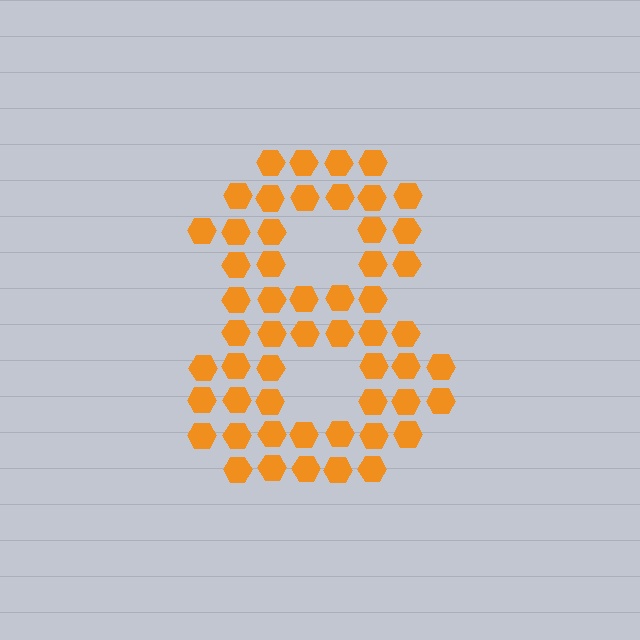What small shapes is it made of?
It is made of small hexagons.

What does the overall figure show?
The overall figure shows the digit 8.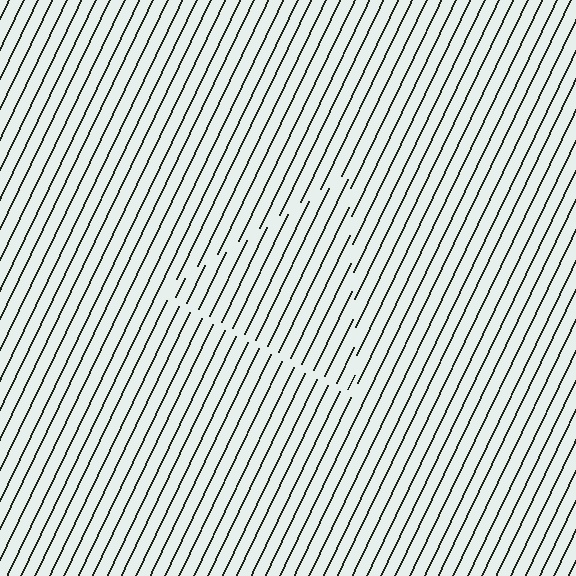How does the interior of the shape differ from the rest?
The interior of the shape contains the same grating, shifted by half a period — the contour is defined by the phase discontinuity where line-ends from the inner and outer gratings abut.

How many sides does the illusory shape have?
3 sides — the line-ends trace a triangle.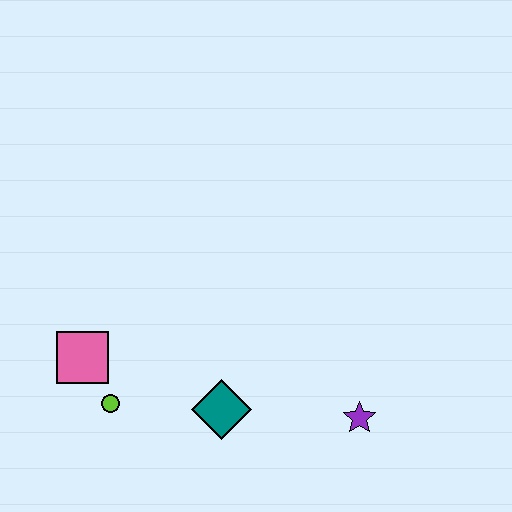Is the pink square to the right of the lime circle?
No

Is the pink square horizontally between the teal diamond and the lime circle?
No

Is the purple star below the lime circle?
Yes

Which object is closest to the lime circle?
The pink square is closest to the lime circle.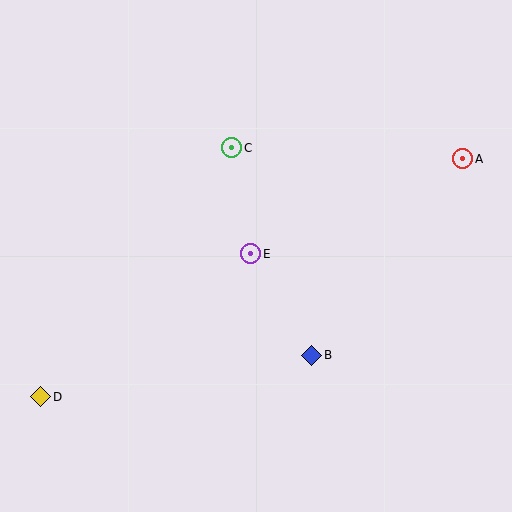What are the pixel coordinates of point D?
Point D is at (40, 397).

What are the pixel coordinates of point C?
Point C is at (232, 148).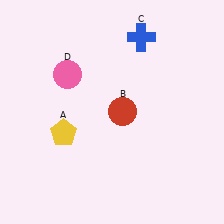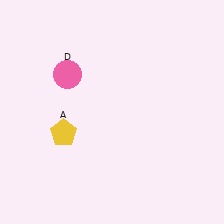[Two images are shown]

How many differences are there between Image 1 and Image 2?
There are 2 differences between the two images.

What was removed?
The red circle (B), the blue cross (C) were removed in Image 2.